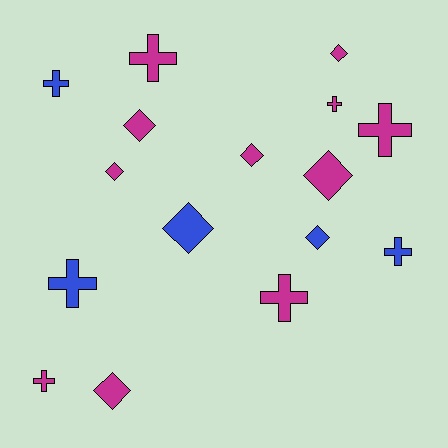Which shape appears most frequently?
Diamond, with 8 objects.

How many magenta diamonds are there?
There are 6 magenta diamonds.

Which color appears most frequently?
Magenta, with 11 objects.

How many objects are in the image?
There are 16 objects.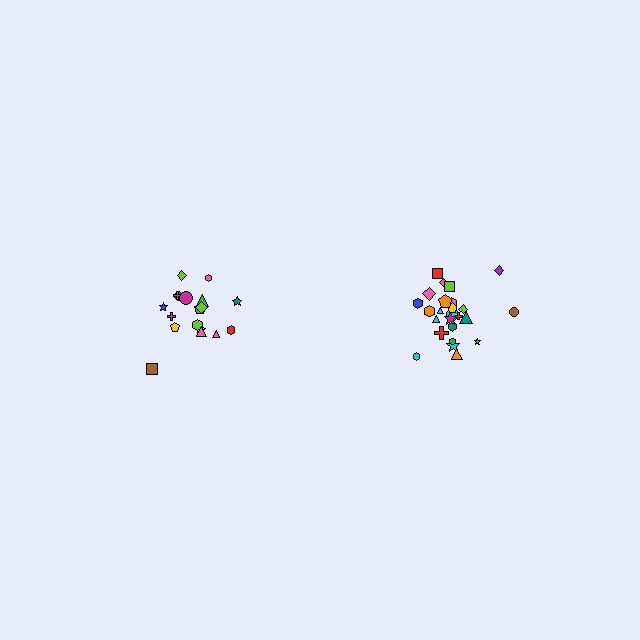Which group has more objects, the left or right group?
The right group.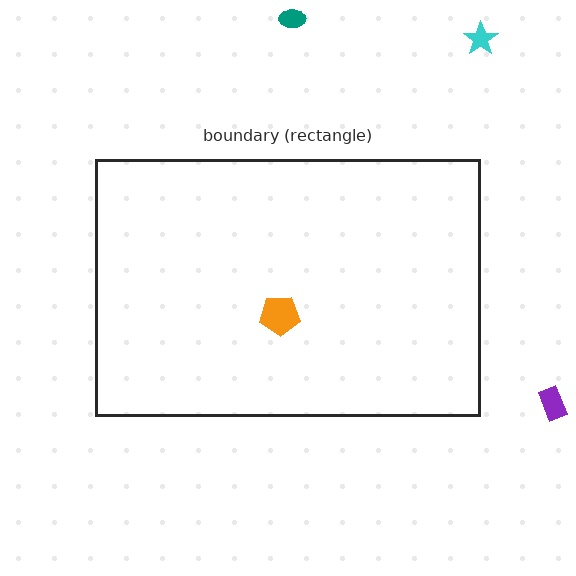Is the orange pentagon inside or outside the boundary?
Inside.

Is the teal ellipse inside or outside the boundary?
Outside.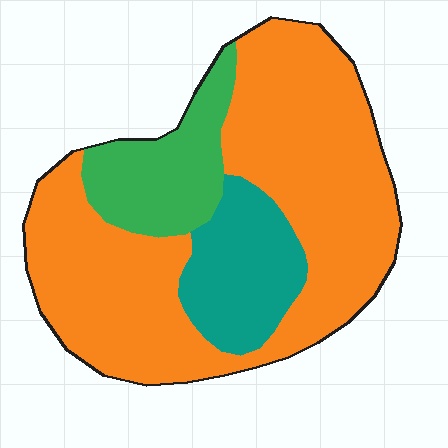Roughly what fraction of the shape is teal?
Teal covers 16% of the shape.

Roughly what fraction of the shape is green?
Green takes up about one sixth (1/6) of the shape.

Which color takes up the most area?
Orange, at roughly 65%.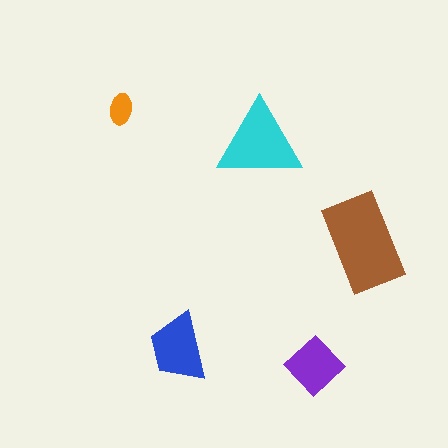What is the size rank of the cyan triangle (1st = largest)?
2nd.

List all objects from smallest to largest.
The orange ellipse, the purple diamond, the blue trapezoid, the cyan triangle, the brown rectangle.